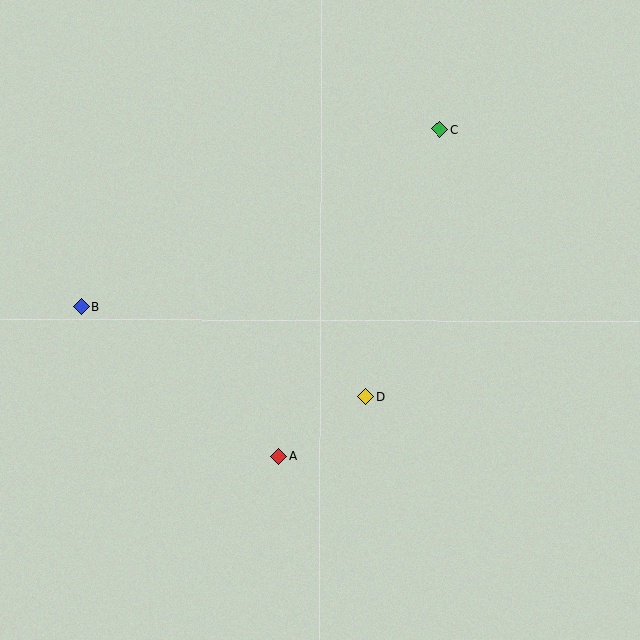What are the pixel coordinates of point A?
Point A is at (279, 456).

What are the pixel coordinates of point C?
Point C is at (440, 129).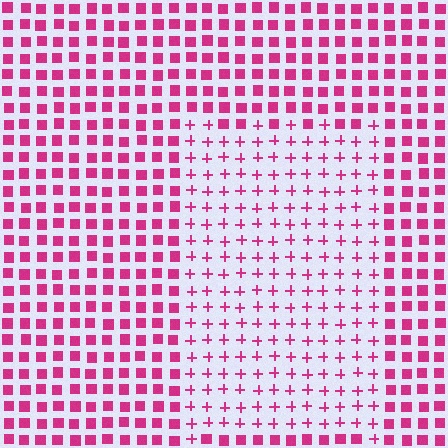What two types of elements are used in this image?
The image uses plus signs inside the rectangle region and squares outside it.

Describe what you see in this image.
The image is filled with small magenta elements arranged in a uniform grid. A rectangle-shaped region contains plus signs, while the surrounding area contains squares. The boundary is defined purely by the change in element shape.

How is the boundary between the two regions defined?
The boundary is defined by a change in element shape: plus signs inside vs. squares outside. All elements share the same color and spacing.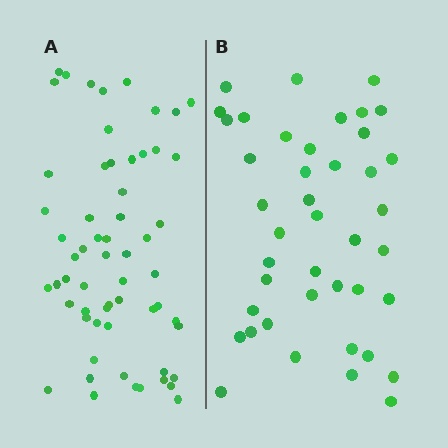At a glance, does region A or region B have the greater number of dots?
Region A (the left region) has more dots.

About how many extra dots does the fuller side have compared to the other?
Region A has approximately 20 more dots than region B.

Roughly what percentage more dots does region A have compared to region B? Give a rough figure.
About 45% more.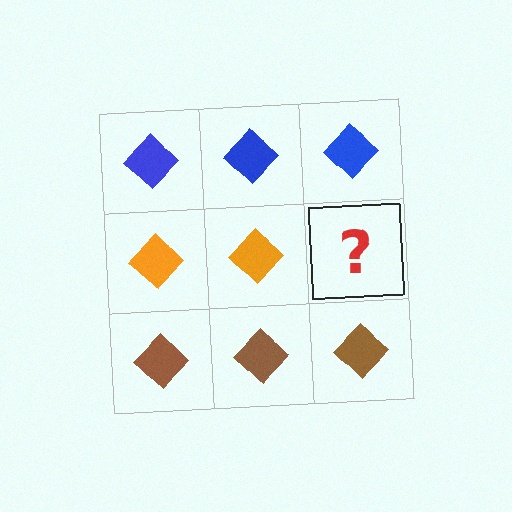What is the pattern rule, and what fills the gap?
The rule is that each row has a consistent color. The gap should be filled with an orange diamond.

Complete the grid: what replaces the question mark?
The question mark should be replaced with an orange diamond.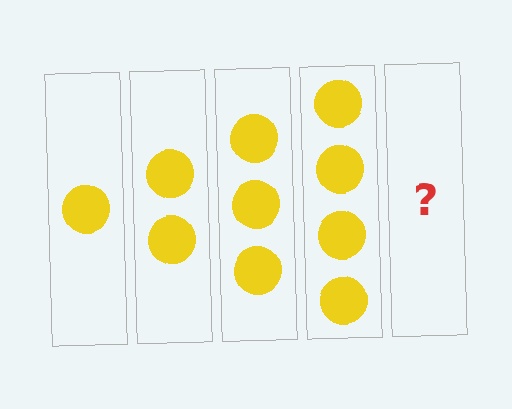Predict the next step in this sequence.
The next step is 5 circles.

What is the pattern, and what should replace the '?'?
The pattern is that each step adds one more circle. The '?' should be 5 circles.